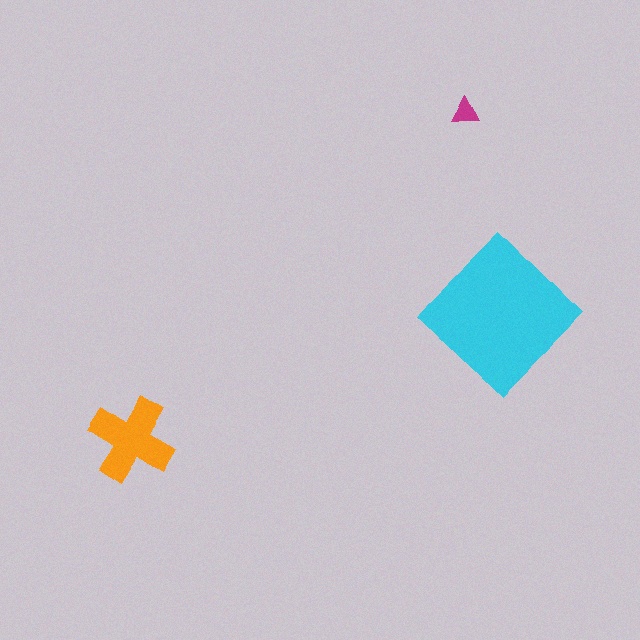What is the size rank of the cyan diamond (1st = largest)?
1st.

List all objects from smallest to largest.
The magenta triangle, the orange cross, the cyan diamond.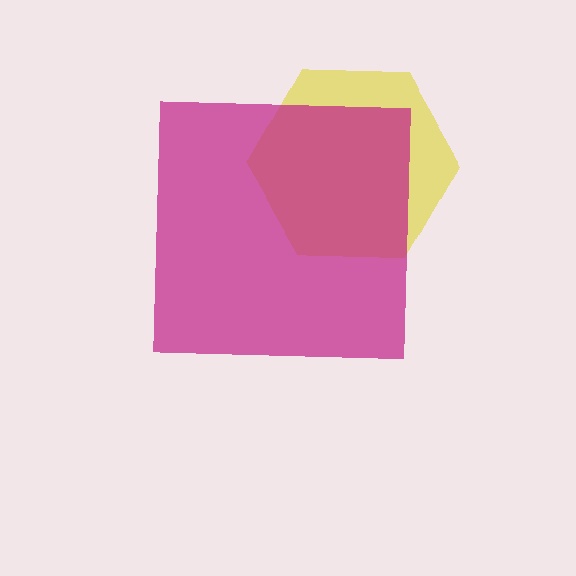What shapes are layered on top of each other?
The layered shapes are: a yellow hexagon, a magenta square.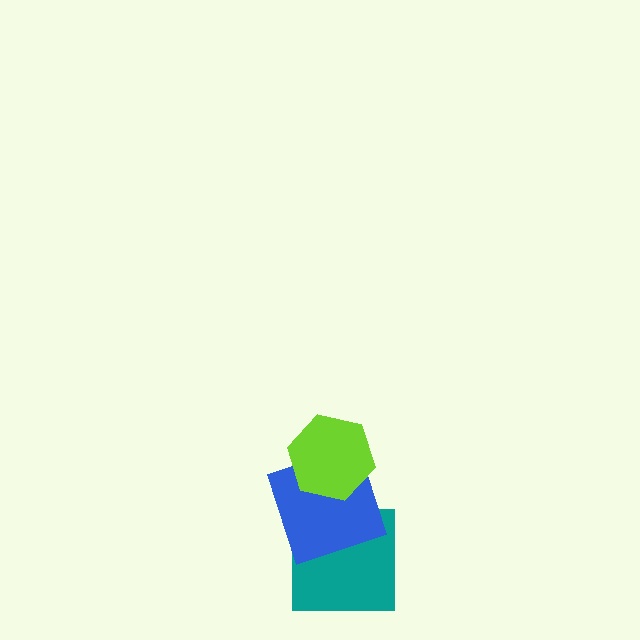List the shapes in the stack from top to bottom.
From top to bottom: the lime hexagon, the blue square, the teal square.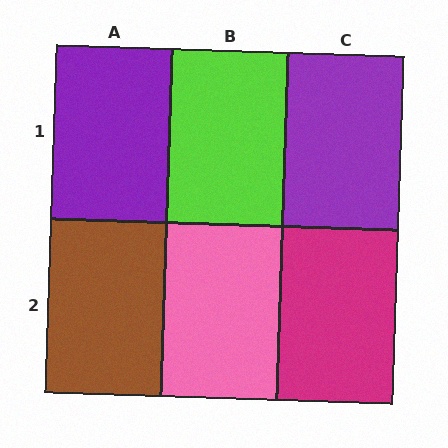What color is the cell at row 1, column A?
Purple.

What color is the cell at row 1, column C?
Purple.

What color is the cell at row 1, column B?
Lime.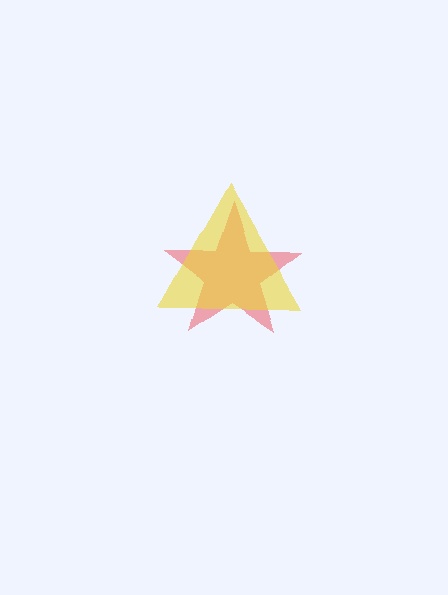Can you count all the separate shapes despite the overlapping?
Yes, there are 2 separate shapes.